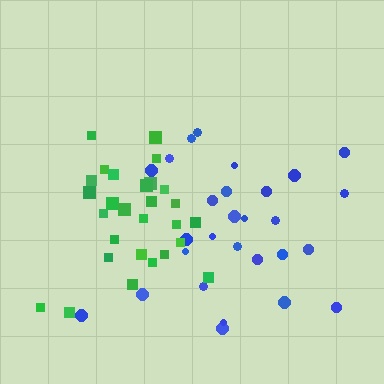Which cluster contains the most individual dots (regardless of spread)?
Blue (28).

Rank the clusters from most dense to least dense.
green, blue.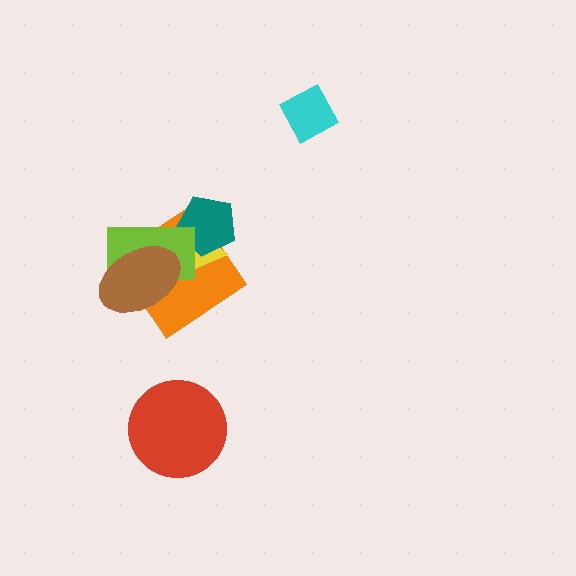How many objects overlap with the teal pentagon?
3 objects overlap with the teal pentagon.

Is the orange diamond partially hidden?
Yes, it is partially covered by another shape.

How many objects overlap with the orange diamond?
4 objects overlap with the orange diamond.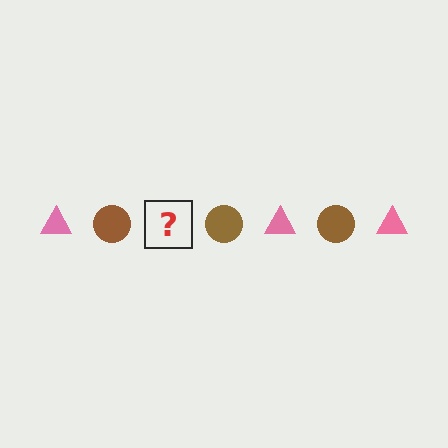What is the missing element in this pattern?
The missing element is a pink triangle.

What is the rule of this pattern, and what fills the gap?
The rule is that the pattern alternates between pink triangle and brown circle. The gap should be filled with a pink triangle.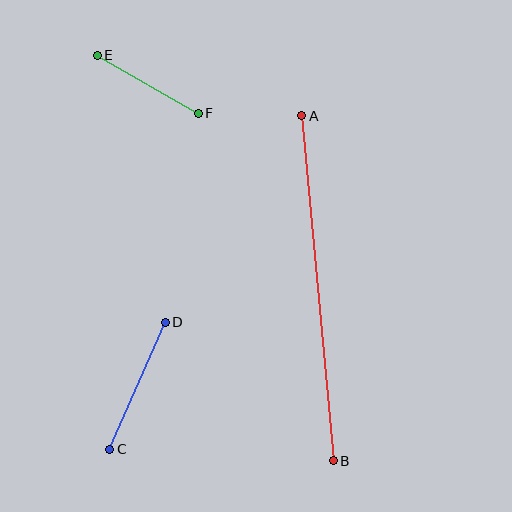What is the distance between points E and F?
The distance is approximately 116 pixels.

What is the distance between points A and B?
The distance is approximately 346 pixels.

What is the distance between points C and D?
The distance is approximately 139 pixels.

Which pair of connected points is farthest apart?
Points A and B are farthest apart.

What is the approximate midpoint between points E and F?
The midpoint is at approximately (148, 84) pixels.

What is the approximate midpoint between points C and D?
The midpoint is at approximately (137, 386) pixels.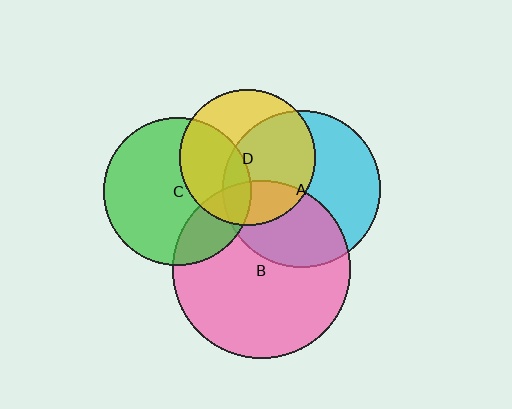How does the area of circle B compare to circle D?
Approximately 1.7 times.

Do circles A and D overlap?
Yes.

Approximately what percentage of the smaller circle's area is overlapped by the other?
Approximately 55%.